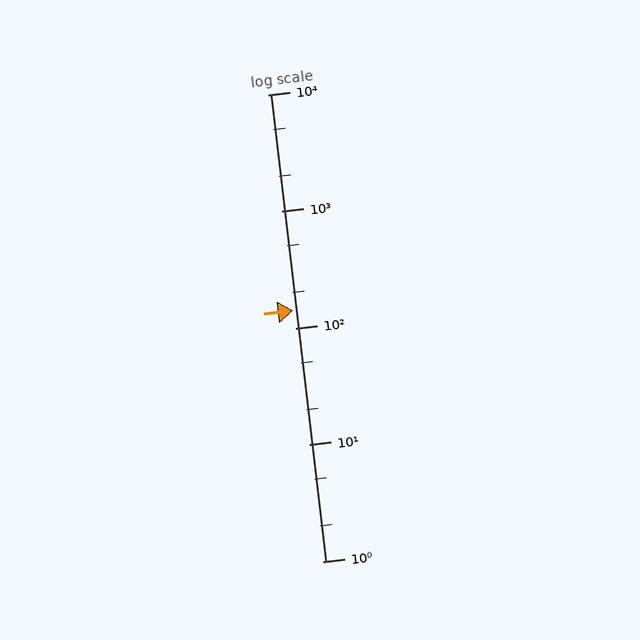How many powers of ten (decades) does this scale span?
The scale spans 4 decades, from 1 to 10000.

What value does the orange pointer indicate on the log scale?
The pointer indicates approximately 140.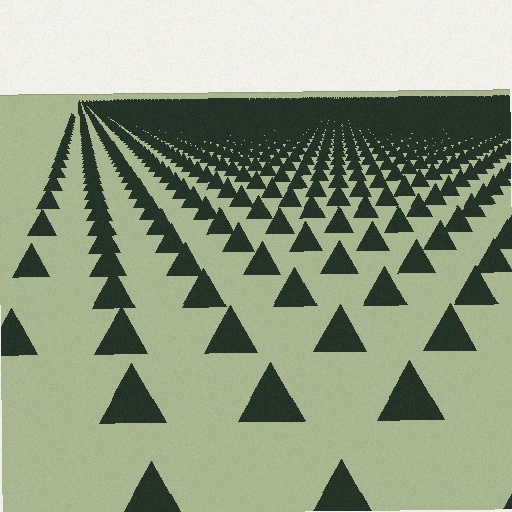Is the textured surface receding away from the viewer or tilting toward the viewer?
The surface is receding away from the viewer. Texture elements get smaller and denser toward the top.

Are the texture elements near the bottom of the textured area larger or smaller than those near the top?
Larger. Near the bottom, elements are closer to the viewer and appear at a bigger on-screen size.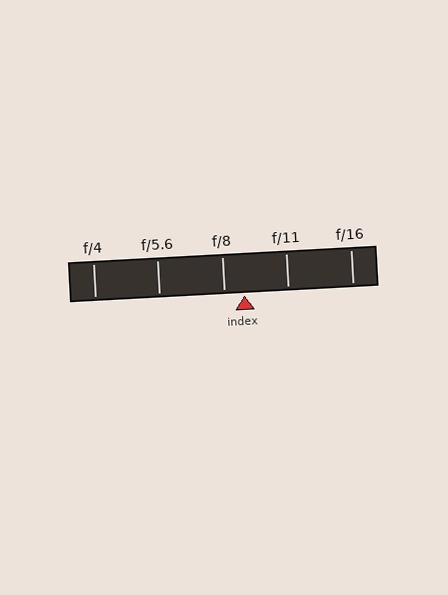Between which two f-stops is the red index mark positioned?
The index mark is between f/8 and f/11.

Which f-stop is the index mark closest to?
The index mark is closest to f/8.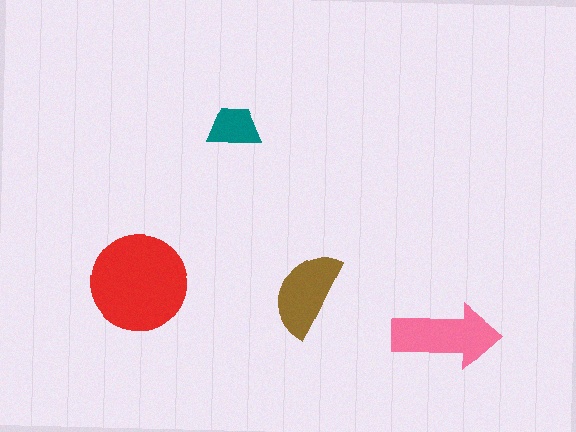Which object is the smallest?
The teal trapezoid.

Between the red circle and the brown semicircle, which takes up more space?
The red circle.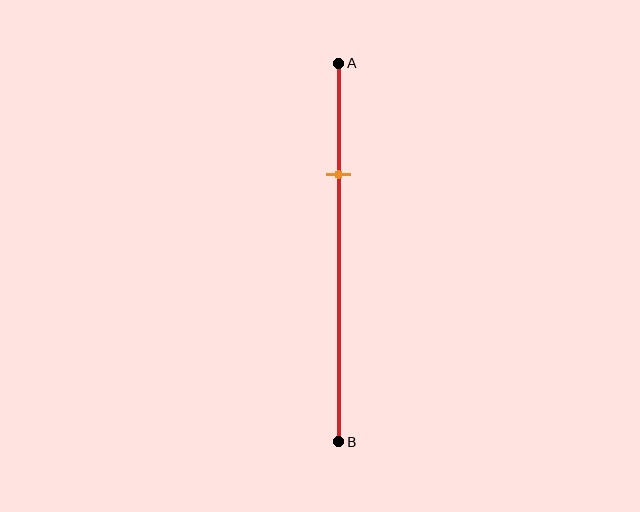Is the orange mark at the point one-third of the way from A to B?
No, the mark is at about 30% from A, not at the 33% one-third point.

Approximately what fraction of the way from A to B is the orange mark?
The orange mark is approximately 30% of the way from A to B.